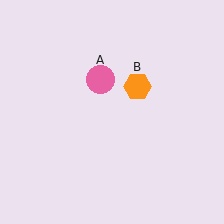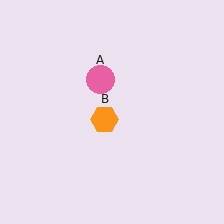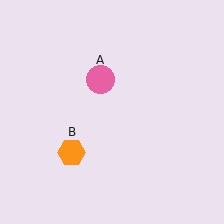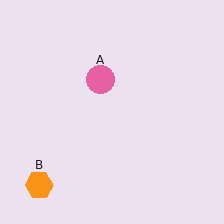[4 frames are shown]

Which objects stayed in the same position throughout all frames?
Pink circle (object A) remained stationary.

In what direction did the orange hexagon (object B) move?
The orange hexagon (object B) moved down and to the left.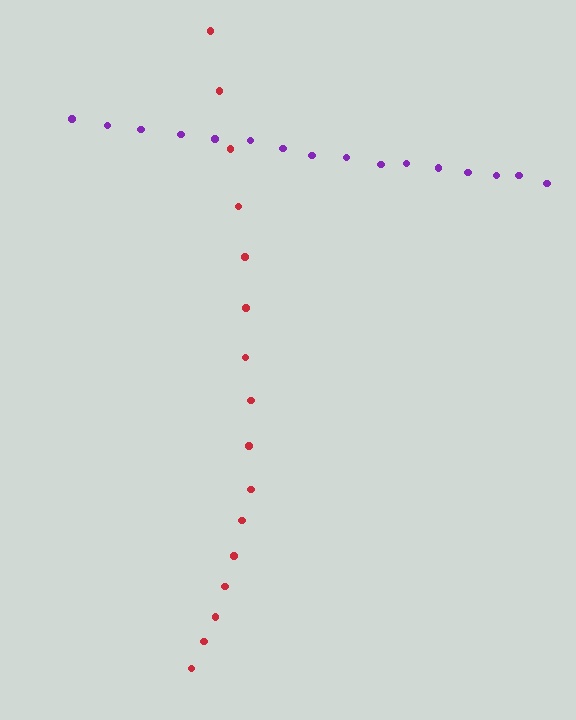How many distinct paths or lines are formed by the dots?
There are 2 distinct paths.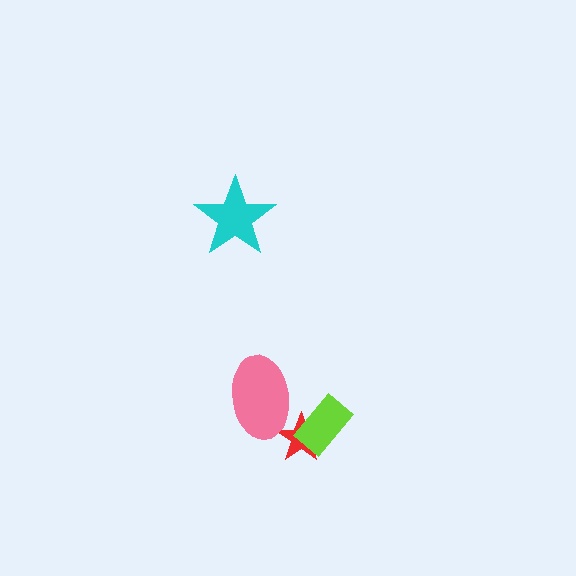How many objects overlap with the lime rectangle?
1 object overlaps with the lime rectangle.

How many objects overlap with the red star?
2 objects overlap with the red star.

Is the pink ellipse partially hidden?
No, no other shape covers it.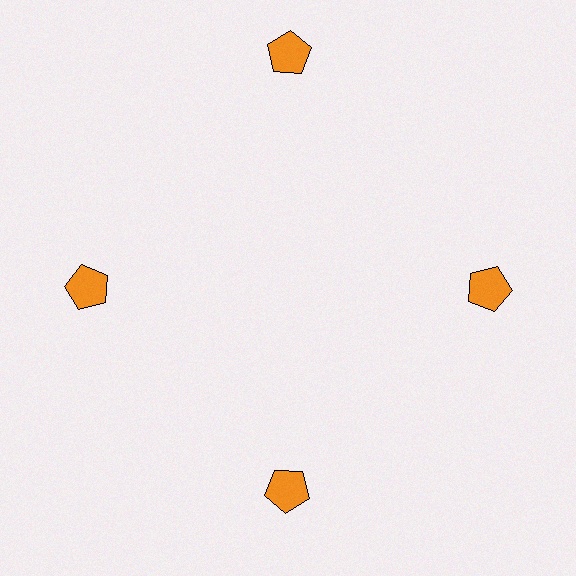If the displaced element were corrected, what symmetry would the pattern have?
It would have 4-fold rotational symmetry — the pattern would map onto itself every 90 degrees.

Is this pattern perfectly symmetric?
No. The 4 orange pentagons are arranged in a ring, but one element near the 12 o'clock position is pushed outward from the center, breaking the 4-fold rotational symmetry.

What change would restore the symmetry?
The symmetry would be restored by moving it inward, back onto the ring so that all 4 pentagons sit at equal angles and equal distance from the center.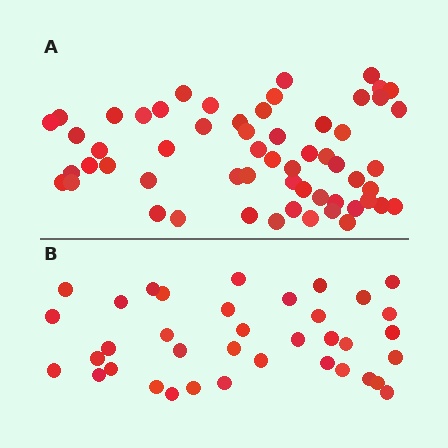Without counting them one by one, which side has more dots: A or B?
Region A (the top region) has more dots.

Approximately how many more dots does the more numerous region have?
Region A has approximately 20 more dots than region B.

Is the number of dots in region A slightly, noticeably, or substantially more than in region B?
Region A has substantially more. The ratio is roughly 1.6 to 1.